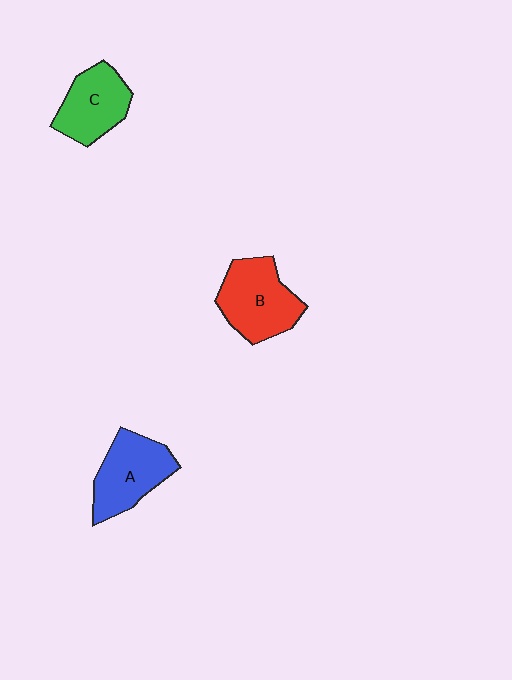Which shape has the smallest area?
Shape C (green).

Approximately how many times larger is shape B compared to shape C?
Approximately 1.2 times.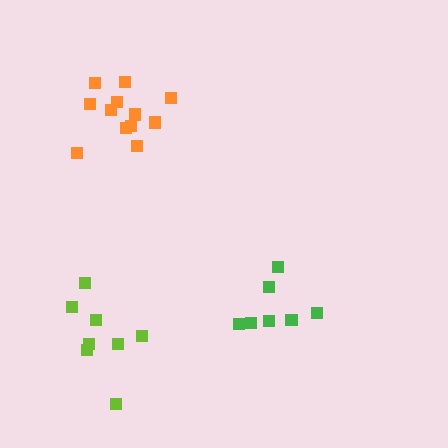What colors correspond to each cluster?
The clusters are colored: green, orange, lime.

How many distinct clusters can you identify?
There are 3 distinct clusters.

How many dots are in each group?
Group 1: 7 dots, Group 2: 12 dots, Group 3: 8 dots (27 total).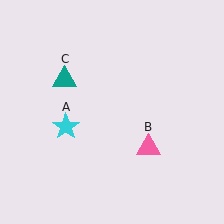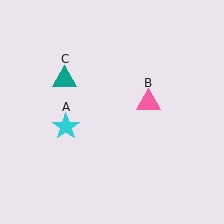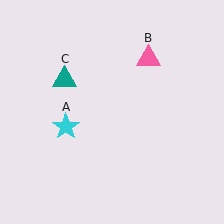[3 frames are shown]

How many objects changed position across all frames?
1 object changed position: pink triangle (object B).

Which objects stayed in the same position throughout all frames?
Cyan star (object A) and teal triangle (object C) remained stationary.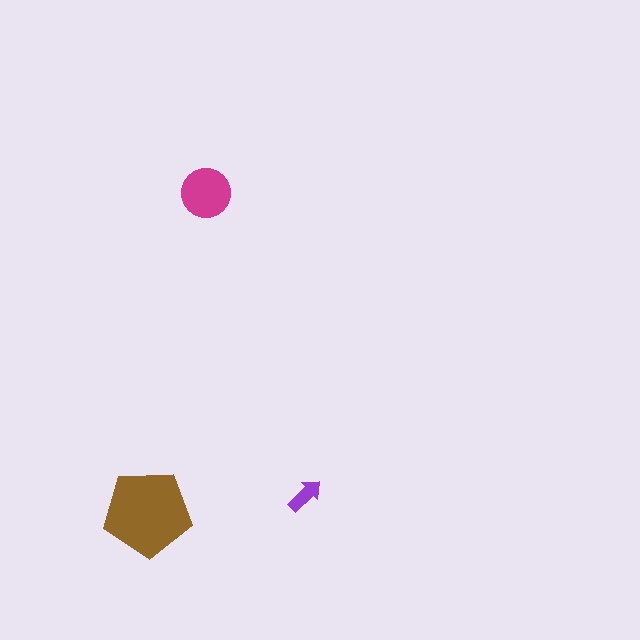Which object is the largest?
The brown pentagon.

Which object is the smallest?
The purple arrow.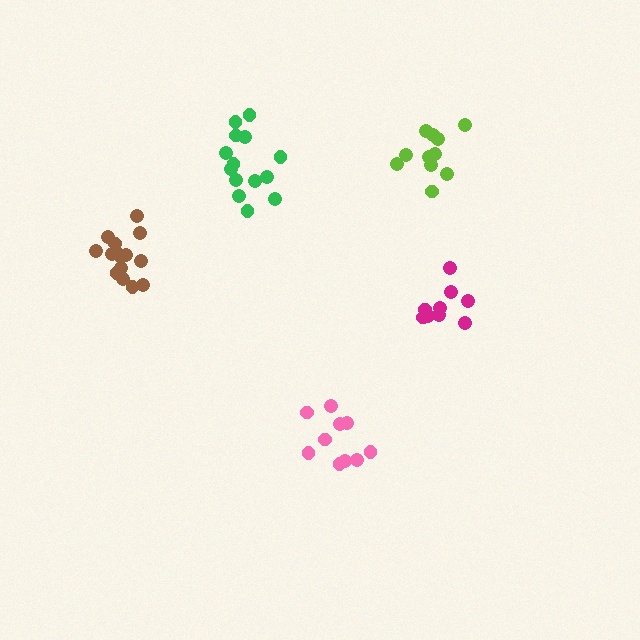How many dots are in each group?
Group 1: 9 dots, Group 2: 10 dots, Group 3: 11 dots, Group 4: 15 dots, Group 5: 14 dots (59 total).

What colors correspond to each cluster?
The clusters are colored: magenta, pink, lime, brown, green.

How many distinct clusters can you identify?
There are 5 distinct clusters.